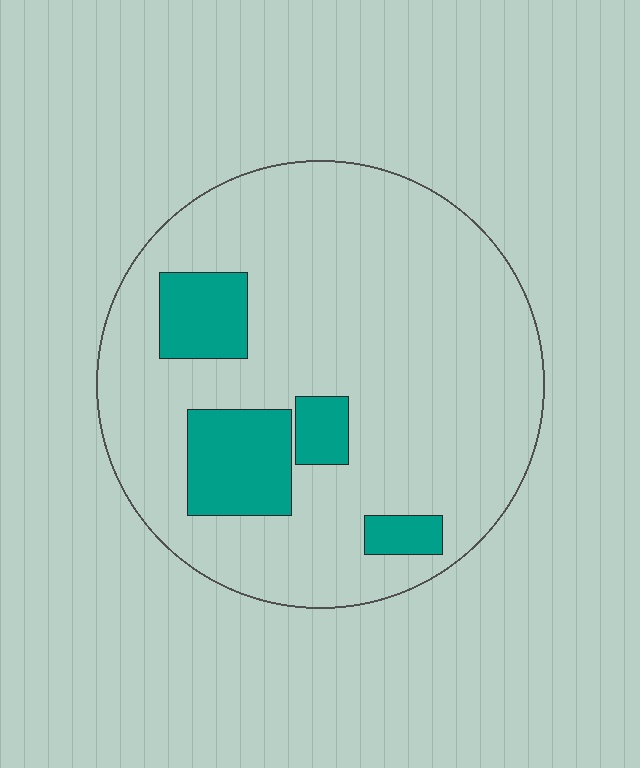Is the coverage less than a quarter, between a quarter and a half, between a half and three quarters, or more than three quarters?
Less than a quarter.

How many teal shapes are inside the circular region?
4.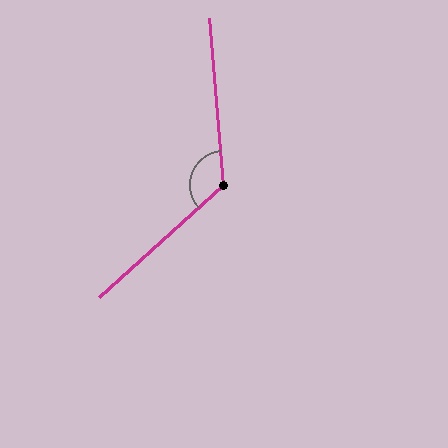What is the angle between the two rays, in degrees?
Approximately 127 degrees.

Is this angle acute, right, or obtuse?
It is obtuse.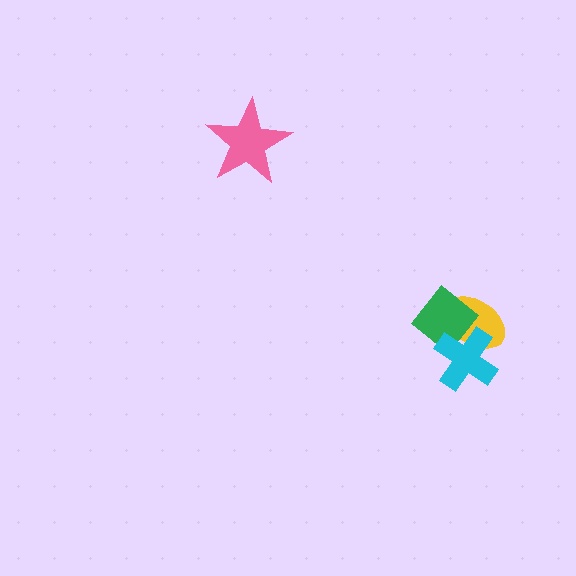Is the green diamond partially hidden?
Yes, it is partially covered by another shape.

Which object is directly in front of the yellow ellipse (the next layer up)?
The green diamond is directly in front of the yellow ellipse.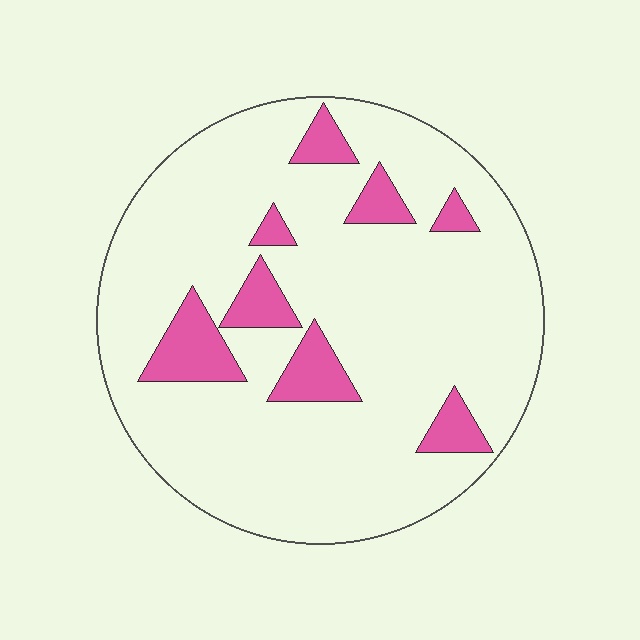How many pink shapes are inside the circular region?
8.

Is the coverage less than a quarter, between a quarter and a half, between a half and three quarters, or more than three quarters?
Less than a quarter.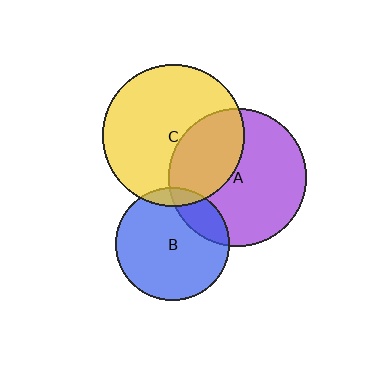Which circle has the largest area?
Circle C (yellow).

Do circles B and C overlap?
Yes.